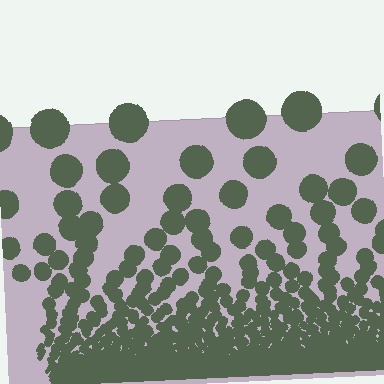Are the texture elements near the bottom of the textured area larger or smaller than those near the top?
Smaller. The gradient is inverted — elements near the bottom are smaller and denser.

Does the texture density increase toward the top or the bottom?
Density increases toward the bottom.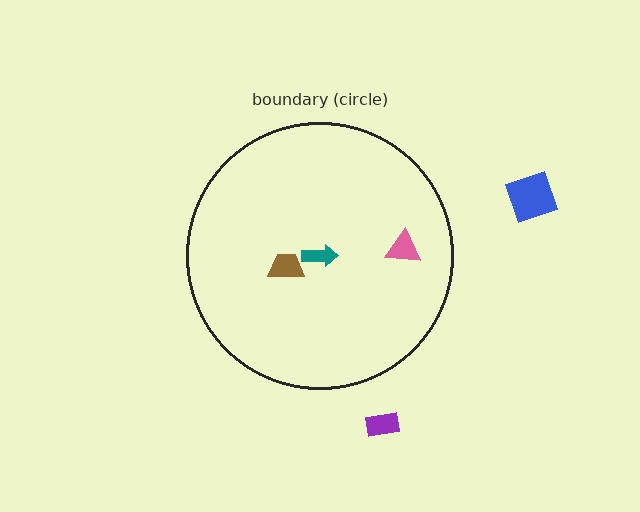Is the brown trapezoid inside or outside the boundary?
Inside.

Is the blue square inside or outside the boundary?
Outside.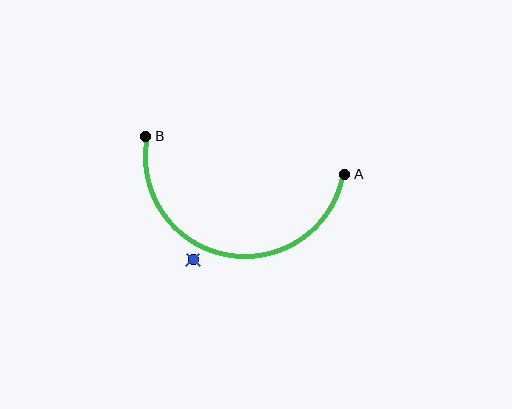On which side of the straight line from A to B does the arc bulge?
The arc bulges below the straight line connecting A and B.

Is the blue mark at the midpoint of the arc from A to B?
No — the blue mark does not lie on the arc at all. It sits slightly outside the curve.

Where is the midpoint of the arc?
The arc midpoint is the point on the curve farthest from the straight line joining A and B. It sits below that line.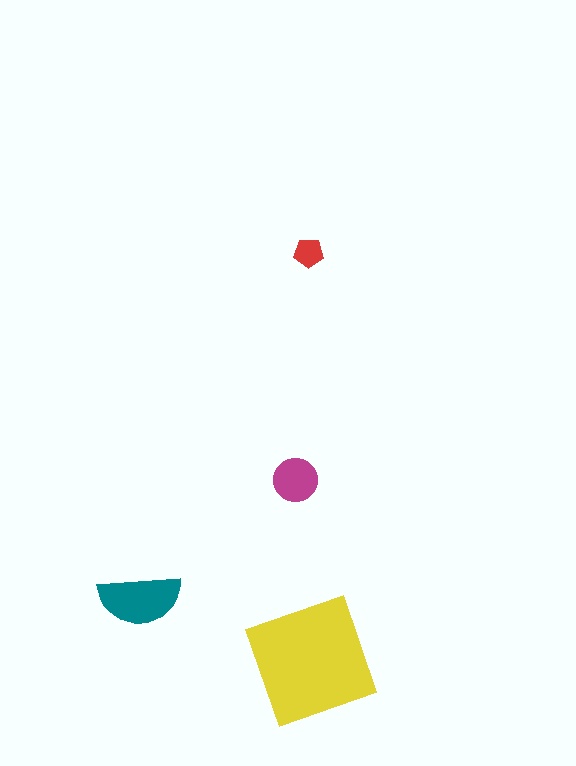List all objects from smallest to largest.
The red pentagon, the magenta circle, the teal semicircle, the yellow square.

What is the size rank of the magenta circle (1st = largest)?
3rd.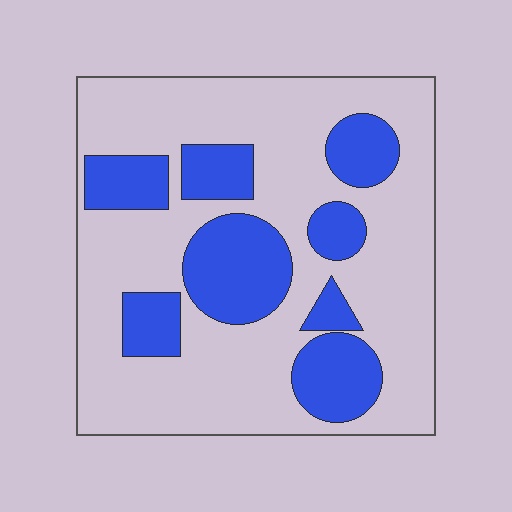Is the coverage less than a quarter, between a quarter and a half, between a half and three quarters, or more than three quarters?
Between a quarter and a half.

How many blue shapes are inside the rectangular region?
8.